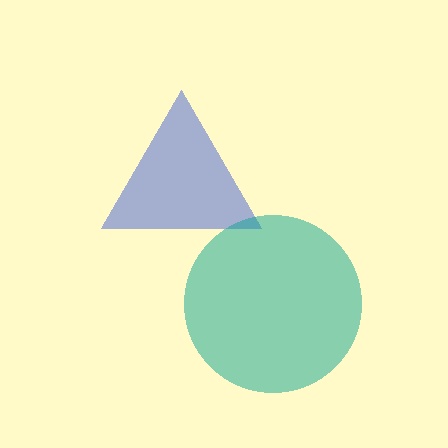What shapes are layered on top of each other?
The layered shapes are: a blue triangle, a teal circle.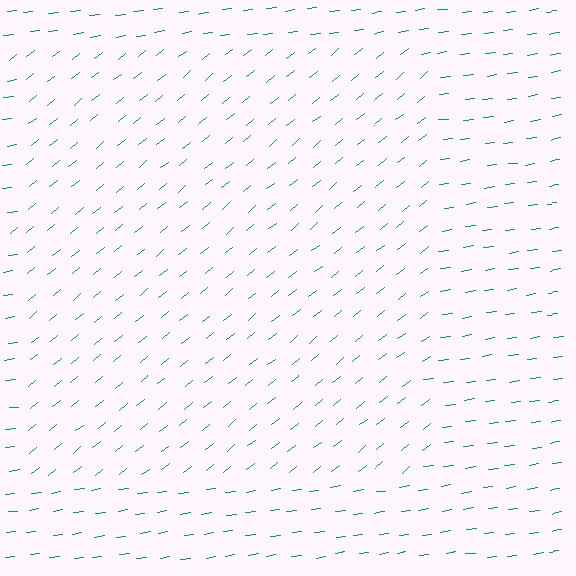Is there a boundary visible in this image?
Yes, there is a texture boundary formed by a change in line orientation.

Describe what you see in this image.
The image is filled with small teal line segments. A rectangle region in the image has lines oriented differently from the surrounding lines, creating a visible texture boundary.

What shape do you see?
I see a rectangle.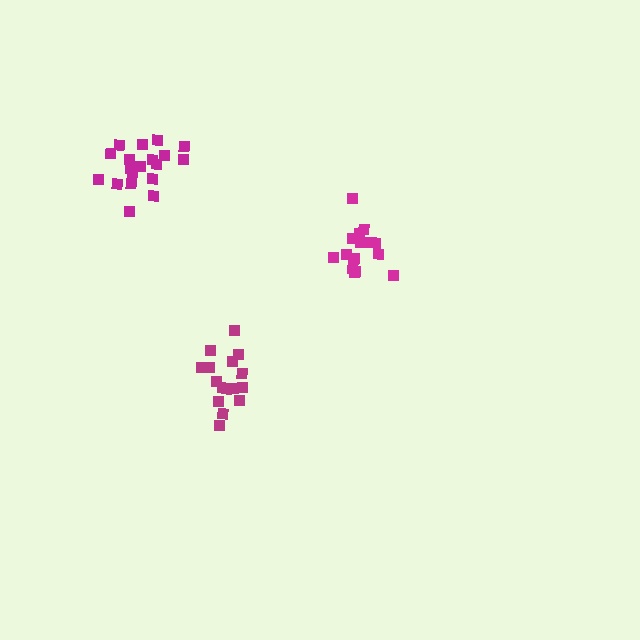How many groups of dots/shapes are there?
There are 3 groups.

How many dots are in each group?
Group 1: 17 dots, Group 2: 16 dots, Group 3: 19 dots (52 total).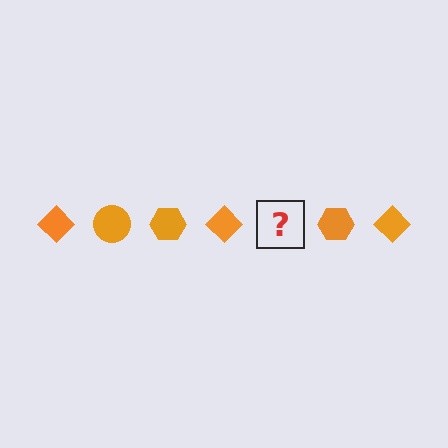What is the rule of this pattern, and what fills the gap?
The rule is that the pattern cycles through diamond, circle, hexagon shapes in orange. The gap should be filled with an orange circle.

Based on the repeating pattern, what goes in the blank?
The blank should be an orange circle.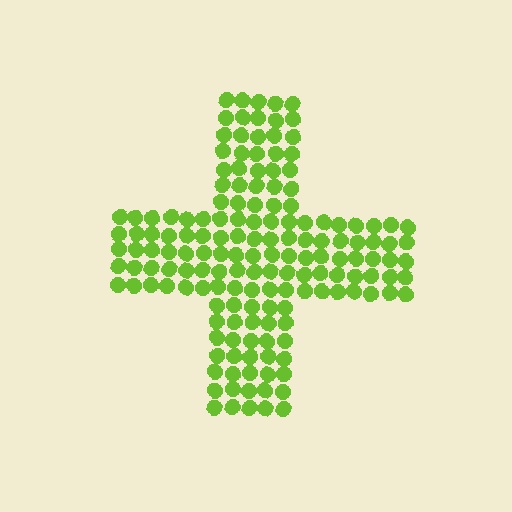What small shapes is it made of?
It is made of small circles.